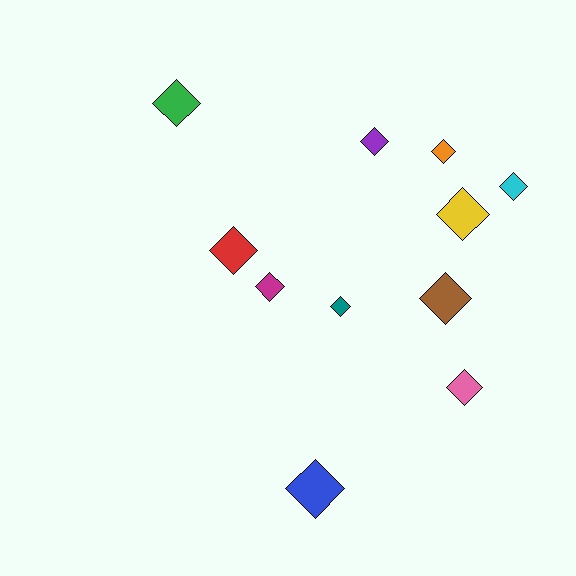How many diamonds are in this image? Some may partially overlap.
There are 11 diamonds.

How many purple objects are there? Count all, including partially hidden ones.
There is 1 purple object.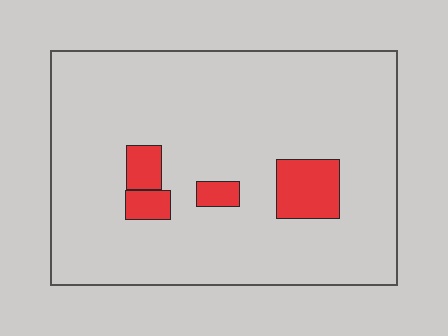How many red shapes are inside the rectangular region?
4.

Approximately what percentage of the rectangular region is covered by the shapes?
Approximately 10%.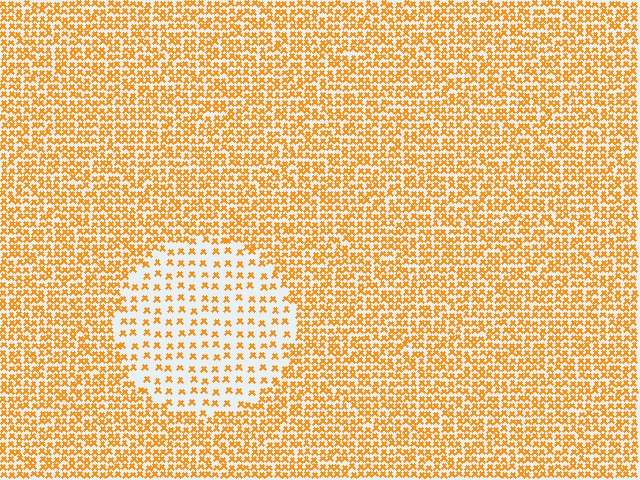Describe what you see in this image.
The image contains small orange elements arranged at two different densities. A circle-shaped region is visible where the elements are less densely packed than the surrounding area.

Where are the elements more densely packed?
The elements are more densely packed outside the circle boundary.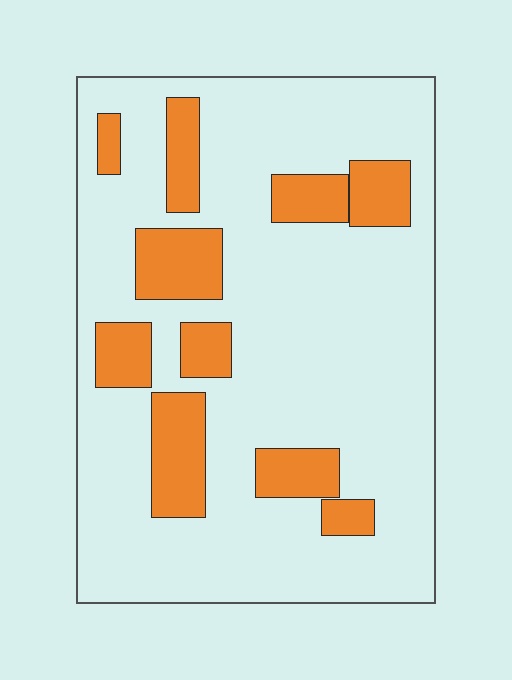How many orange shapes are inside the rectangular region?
10.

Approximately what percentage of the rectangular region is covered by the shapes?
Approximately 20%.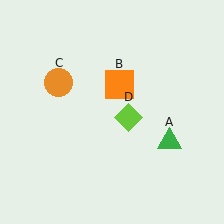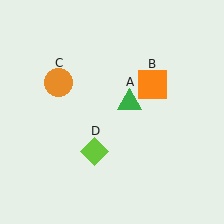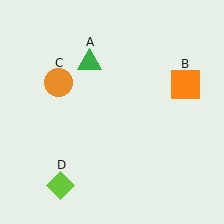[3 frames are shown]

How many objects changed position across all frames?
3 objects changed position: green triangle (object A), orange square (object B), lime diamond (object D).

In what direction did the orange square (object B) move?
The orange square (object B) moved right.